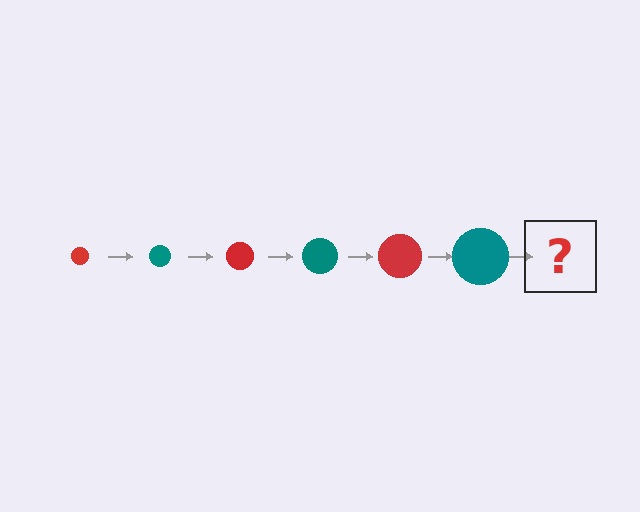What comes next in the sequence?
The next element should be a red circle, larger than the previous one.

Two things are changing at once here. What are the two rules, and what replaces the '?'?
The two rules are that the circle grows larger each step and the color cycles through red and teal. The '?' should be a red circle, larger than the previous one.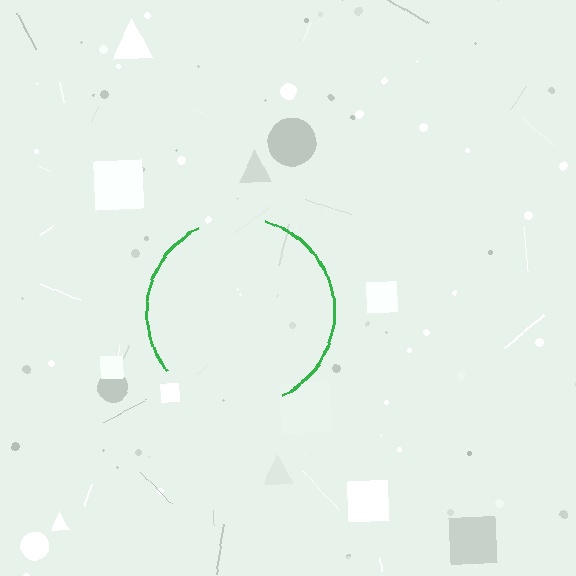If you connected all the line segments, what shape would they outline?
They would outline a circle.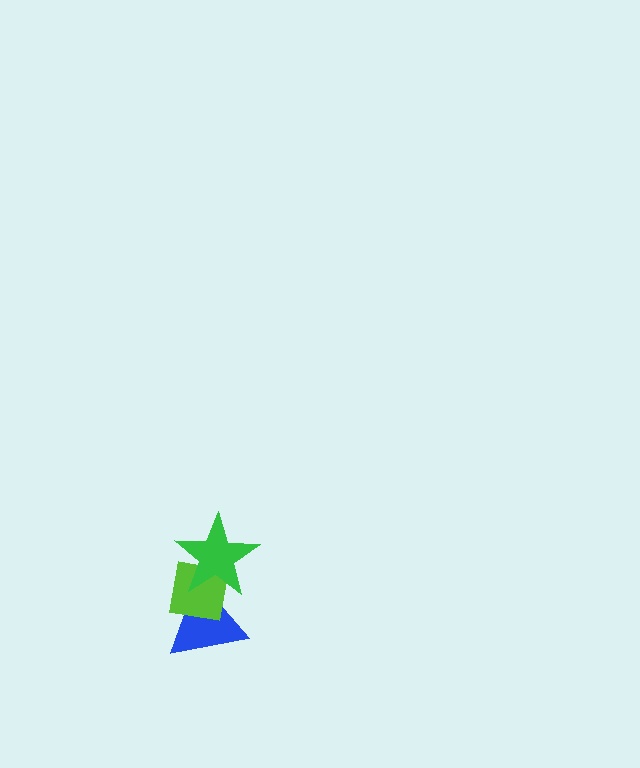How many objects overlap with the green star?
2 objects overlap with the green star.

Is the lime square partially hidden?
Yes, it is partially covered by another shape.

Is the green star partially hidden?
No, no other shape covers it.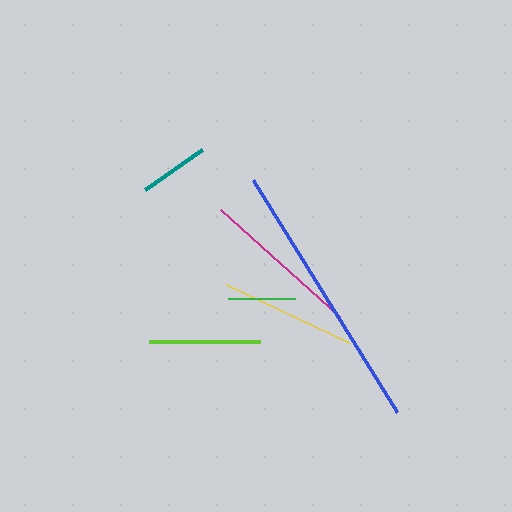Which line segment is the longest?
The blue line is the longest at approximately 272 pixels.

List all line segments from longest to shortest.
From longest to shortest: blue, magenta, yellow, lime, teal, green.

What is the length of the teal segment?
The teal segment is approximately 69 pixels long.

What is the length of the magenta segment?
The magenta segment is approximately 160 pixels long.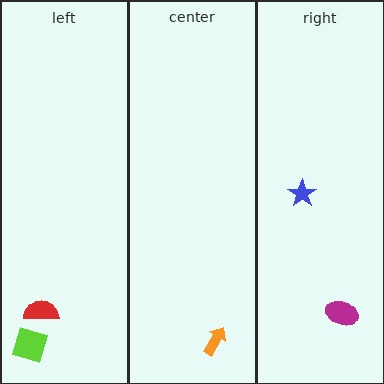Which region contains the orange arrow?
The center region.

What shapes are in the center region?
The orange arrow.